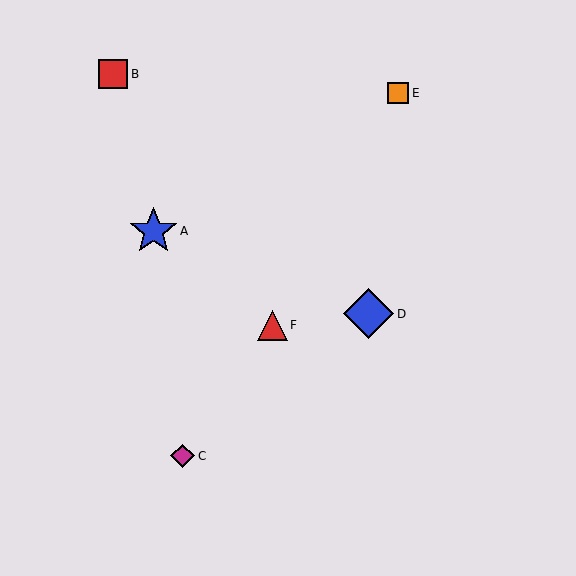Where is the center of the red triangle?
The center of the red triangle is at (272, 325).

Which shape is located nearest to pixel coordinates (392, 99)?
The orange square (labeled E) at (398, 93) is nearest to that location.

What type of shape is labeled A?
Shape A is a blue star.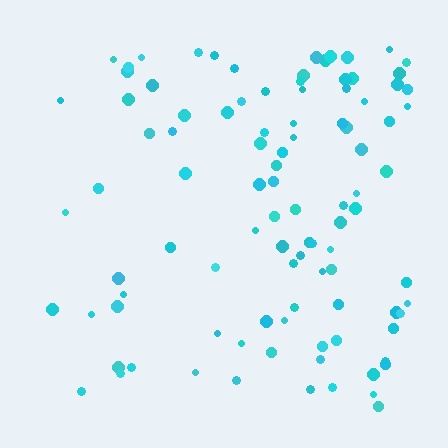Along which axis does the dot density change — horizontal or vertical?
Horizontal.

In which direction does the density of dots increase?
From left to right, with the right side densest.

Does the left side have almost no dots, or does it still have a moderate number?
Still a moderate number, just noticeably fewer than the right.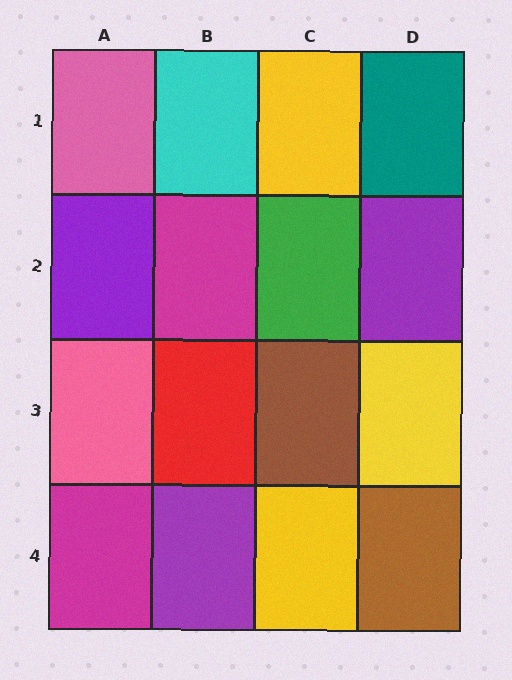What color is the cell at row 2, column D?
Purple.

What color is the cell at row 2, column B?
Magenta.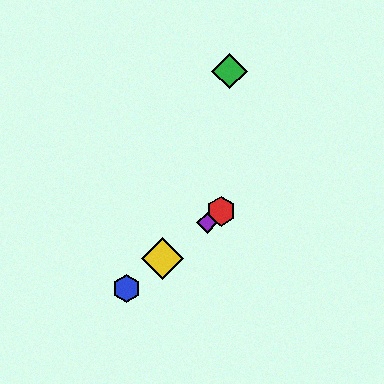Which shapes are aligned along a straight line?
The red hexagon, the blue hexagon, the yellow diamond, the purple diamond are aligned along a straight line.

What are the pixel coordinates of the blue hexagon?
The blue hexagon is at (127, 288).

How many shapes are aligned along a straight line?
4 shapes (the red hexagon, the blue hexagon, the yellow diamond, the purple diamond) are aligned along a straight line.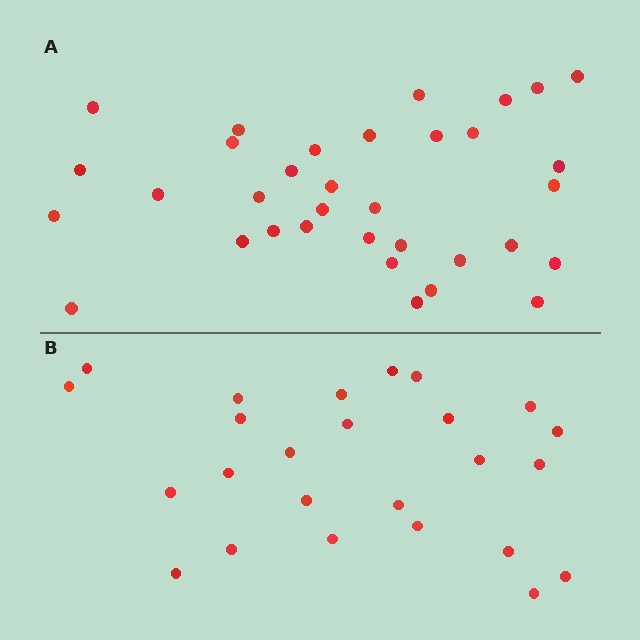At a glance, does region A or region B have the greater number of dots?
Region A (the top region) has more dots.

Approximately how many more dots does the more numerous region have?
Region A has roughly 8 or so more dots than region B.